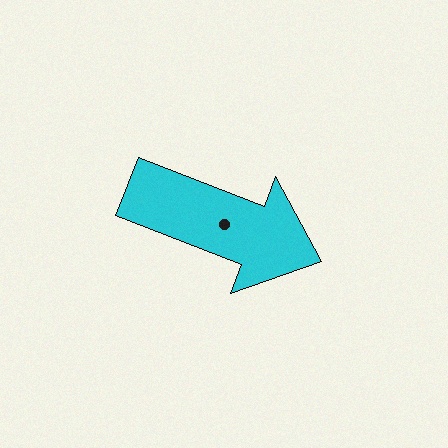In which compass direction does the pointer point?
East.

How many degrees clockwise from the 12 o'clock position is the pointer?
Approximately 111 degrees.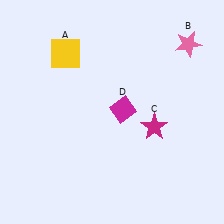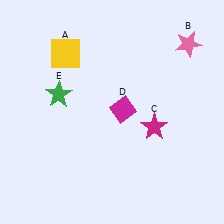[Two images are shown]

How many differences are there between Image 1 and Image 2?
There is 1 difference between the two images.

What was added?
A green star (E) was added in Image 2.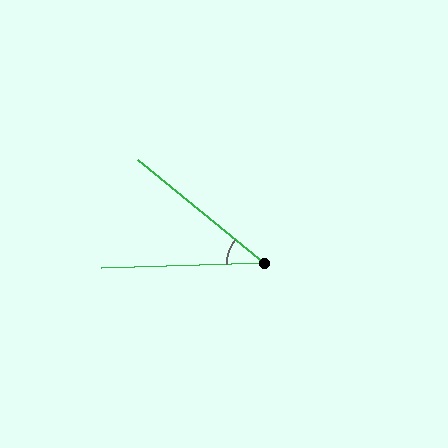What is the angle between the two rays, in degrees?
Approximately 41 degrees.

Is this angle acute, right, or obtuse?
It is acute.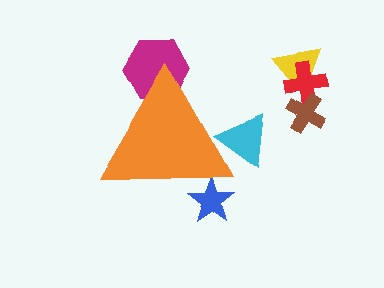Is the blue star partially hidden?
Yes, the blue star is partially hidden behind the orange triangle.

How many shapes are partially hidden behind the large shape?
3 shapes are partially hidden.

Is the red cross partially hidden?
No, the red cross is fully visible.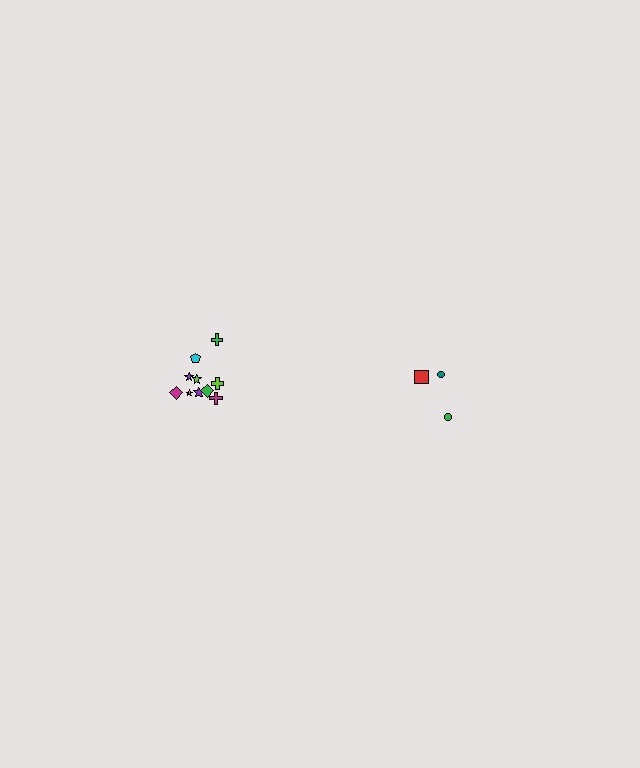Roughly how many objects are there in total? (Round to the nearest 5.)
Roughly 15 objects in total.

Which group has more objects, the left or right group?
The left group.